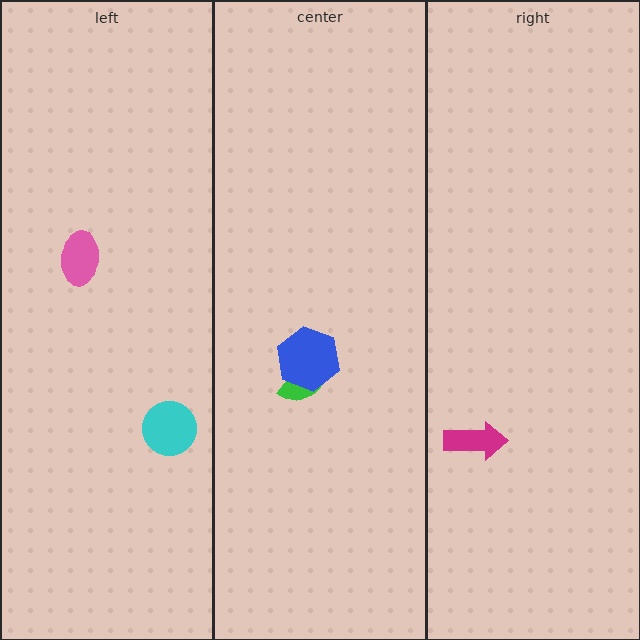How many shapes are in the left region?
2.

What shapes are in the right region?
The magenta arrow.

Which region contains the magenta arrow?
The right region.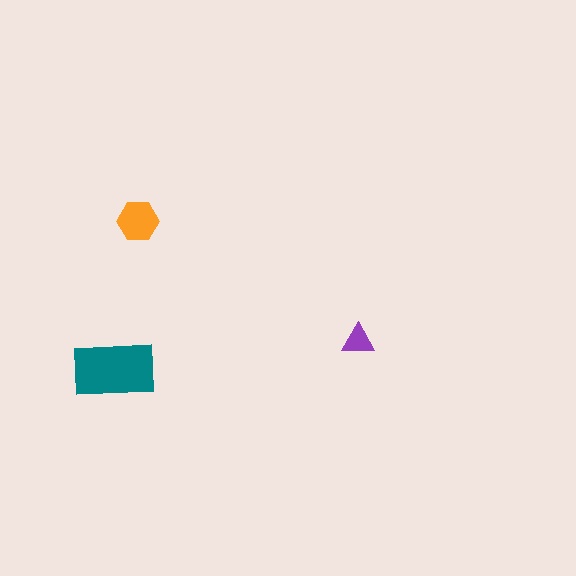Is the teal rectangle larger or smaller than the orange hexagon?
Larger.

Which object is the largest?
The teal rectangle.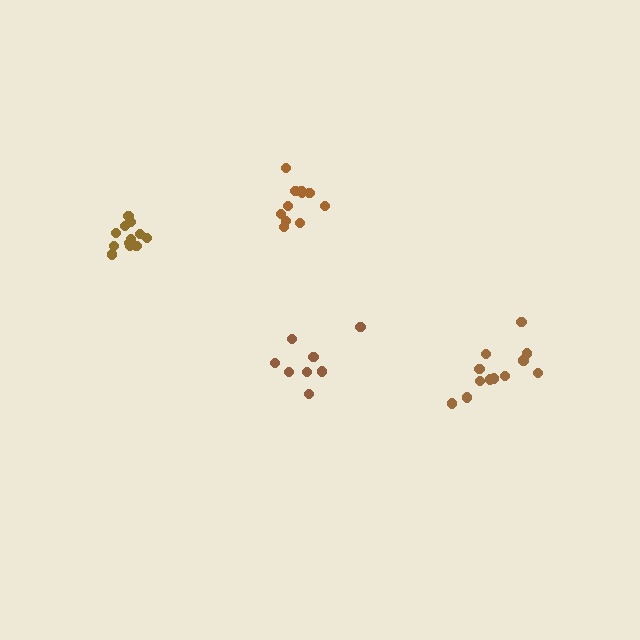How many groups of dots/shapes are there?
There are 4 groups.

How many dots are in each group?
Group 1: 8 dots, Group 2: 12 dots, Group 3: 12 dots, Group 4: 11 dots (43 total).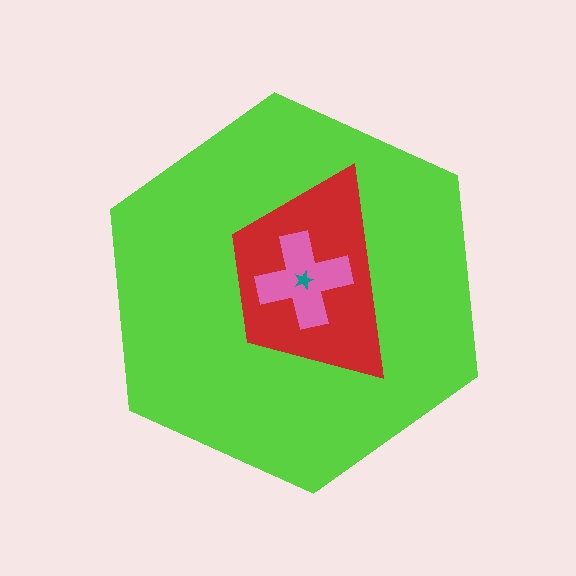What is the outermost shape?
The lime hexagon.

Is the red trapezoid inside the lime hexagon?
Yes.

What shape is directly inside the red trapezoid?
The pink cross.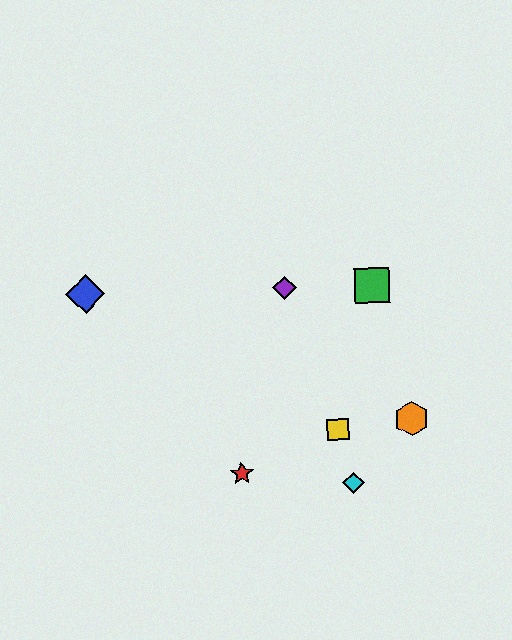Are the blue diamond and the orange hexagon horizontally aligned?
No, the blue diamond is at y≈294 and the orange hexagon is at y≈419.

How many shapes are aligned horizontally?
3 shapes (the blue diamond, the green square, the purple diamond) are aligned horizontally.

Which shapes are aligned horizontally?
The blue diamond, the green square, the purple diamond are aligned horizontally.